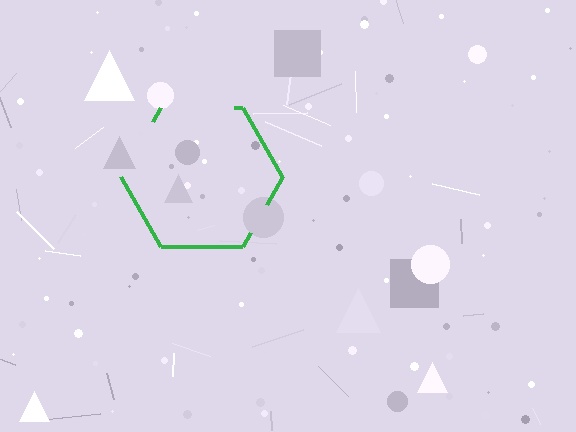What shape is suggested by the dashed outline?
The dashed outline suggests a hexagon.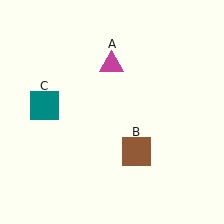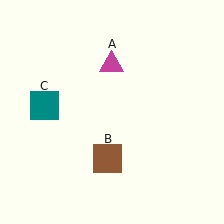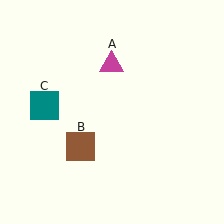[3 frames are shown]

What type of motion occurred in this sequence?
The brown square (object B) rotated clockwise around the center of the scene.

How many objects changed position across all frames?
1 object changed position: brown square (object B).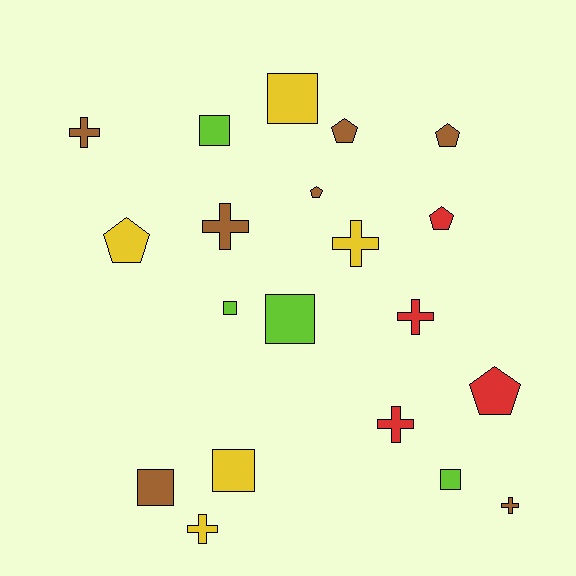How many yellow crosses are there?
There are 2 yellow crosses.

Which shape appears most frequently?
Cross, with 7 objects.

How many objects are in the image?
There are 20 objects.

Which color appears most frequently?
Brown, with 7 objects.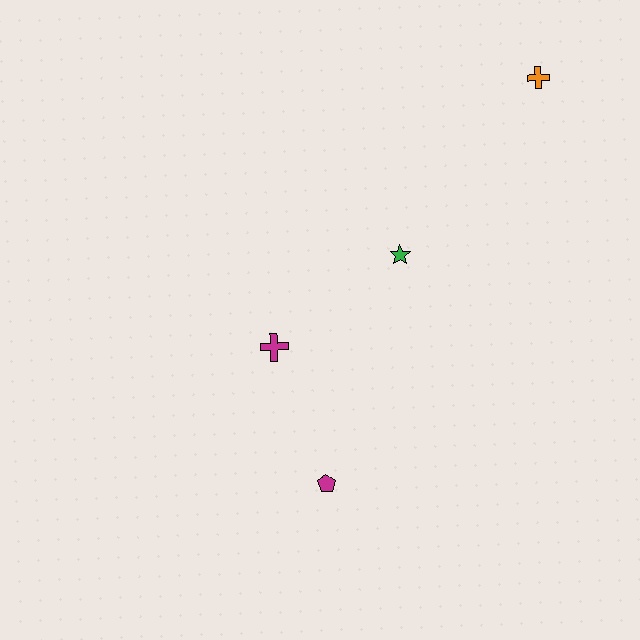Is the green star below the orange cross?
Yes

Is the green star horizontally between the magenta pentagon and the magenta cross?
No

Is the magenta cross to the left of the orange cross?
Yes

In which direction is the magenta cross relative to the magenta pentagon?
The magenta cross is above the magenta pentagon.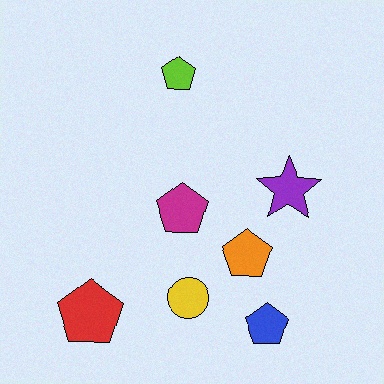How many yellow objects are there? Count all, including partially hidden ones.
There is 1 yellow object.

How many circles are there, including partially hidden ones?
There is 1 circle.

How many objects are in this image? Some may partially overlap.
There are 7 objects.